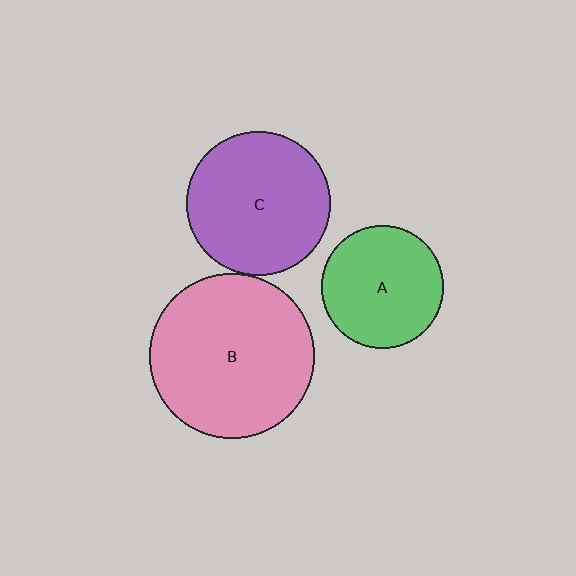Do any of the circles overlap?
No, none of the circles overlap.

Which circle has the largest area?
Circle B (pink).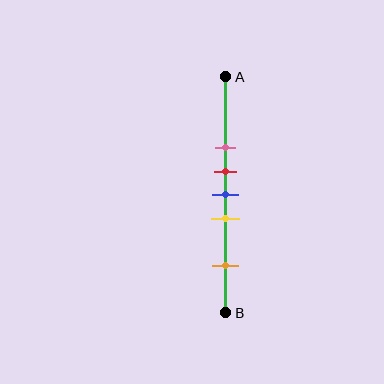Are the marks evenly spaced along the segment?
No, the marks are not evenly spaced.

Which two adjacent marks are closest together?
The red and blue marks are the closest adjacent pair.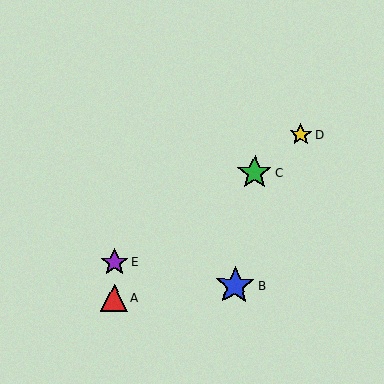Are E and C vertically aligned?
No, E is at x≈115 and C is at x≈255.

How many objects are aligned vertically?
2 objects (A, E) are aligned vertically.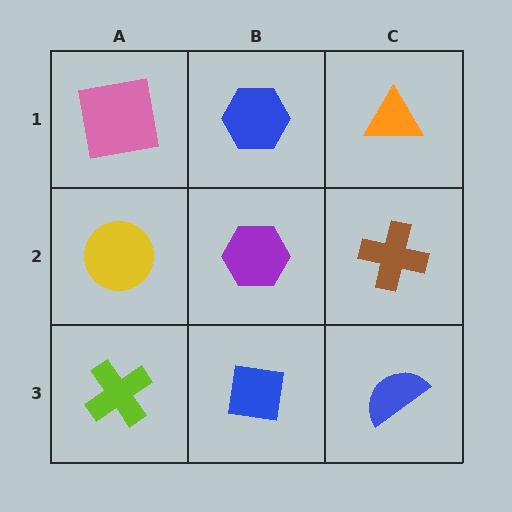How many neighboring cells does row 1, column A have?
2.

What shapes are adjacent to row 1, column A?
A yellow circle (row 2, column A), a blue hexagon (row 1, column B).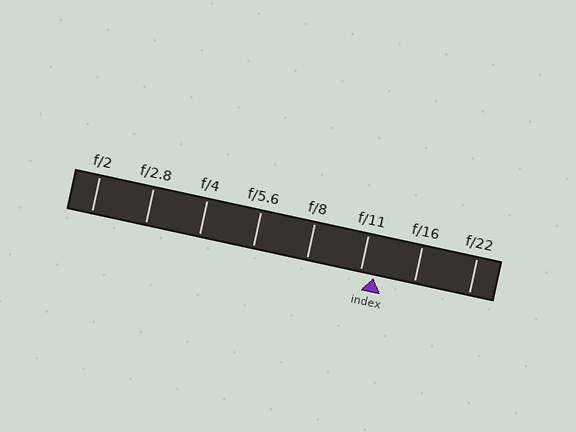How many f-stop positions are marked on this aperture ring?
There are 8 f-stop positions marked.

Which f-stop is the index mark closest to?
The index mark is closest to f/11.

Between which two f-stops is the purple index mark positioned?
The index mark is between f/11 and f/16.